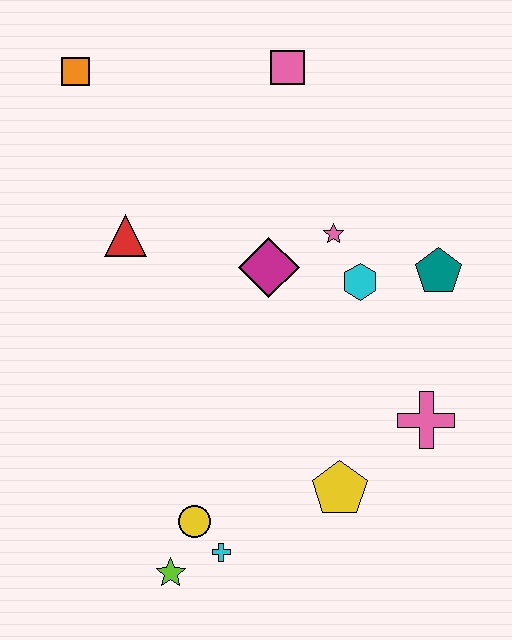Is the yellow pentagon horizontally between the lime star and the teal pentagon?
Yes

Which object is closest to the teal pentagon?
The cyan hexagon is closest to the teal pentagon.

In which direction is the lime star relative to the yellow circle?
The lime star is below the yellow circle.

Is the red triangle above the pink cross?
Yes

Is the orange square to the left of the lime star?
Yes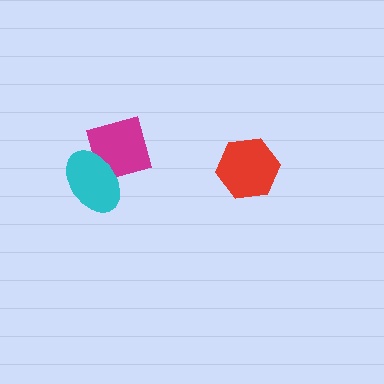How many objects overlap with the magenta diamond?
1 object overlaps with the magenta diamond.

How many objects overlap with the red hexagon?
0 objects overlap with the red hexagon.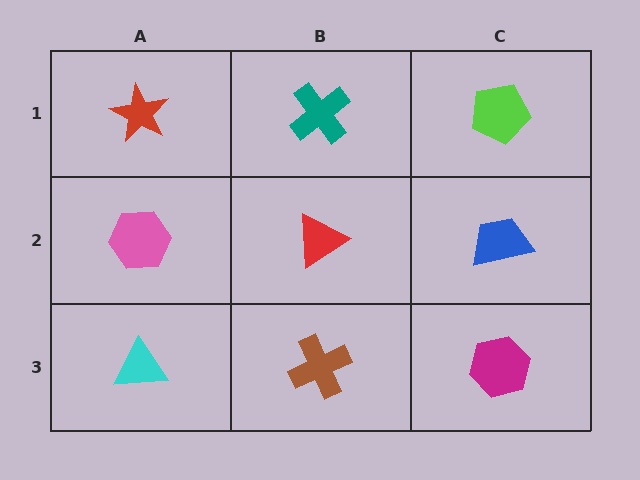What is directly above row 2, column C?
A lime pentagon.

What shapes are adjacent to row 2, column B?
A teal cross (row 1, column B), a brown cross (row 3, column B), a pink hexagon (row 2, column A), a blue trapezoid (row 2, column C).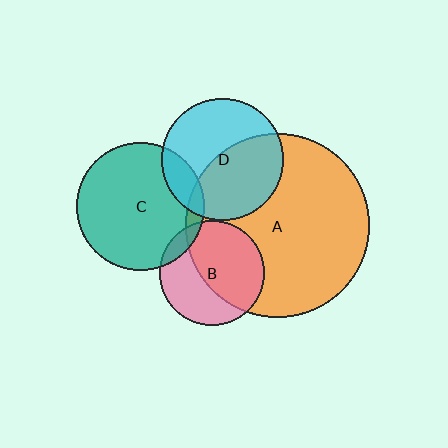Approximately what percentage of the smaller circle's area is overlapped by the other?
Approximately 50%.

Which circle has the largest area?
Circle A (orange).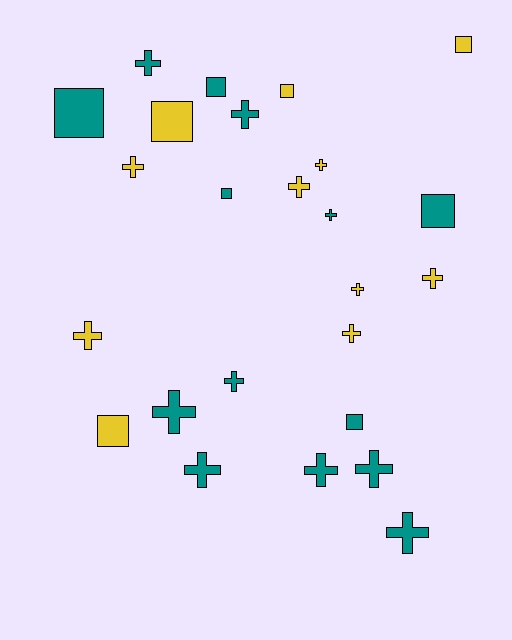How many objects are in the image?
There are 25 objects.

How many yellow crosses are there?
There are 7 yellow crosses.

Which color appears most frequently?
Teal, with 14 objects.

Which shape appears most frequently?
Cross, with 16 objects.